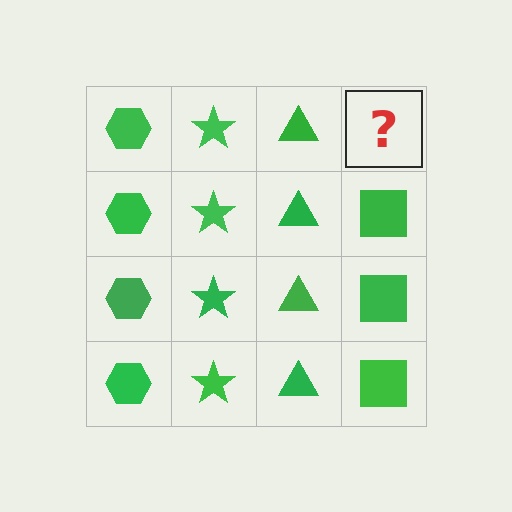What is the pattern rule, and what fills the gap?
The rule is that each column has a consistent shape. The gap should be filled with a green square.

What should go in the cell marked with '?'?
The missing cell should contain a green square.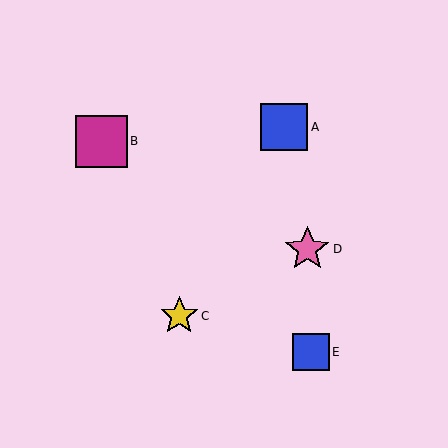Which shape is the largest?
The magenta square (labeled B) is the largest.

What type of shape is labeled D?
Shape D is a pink star.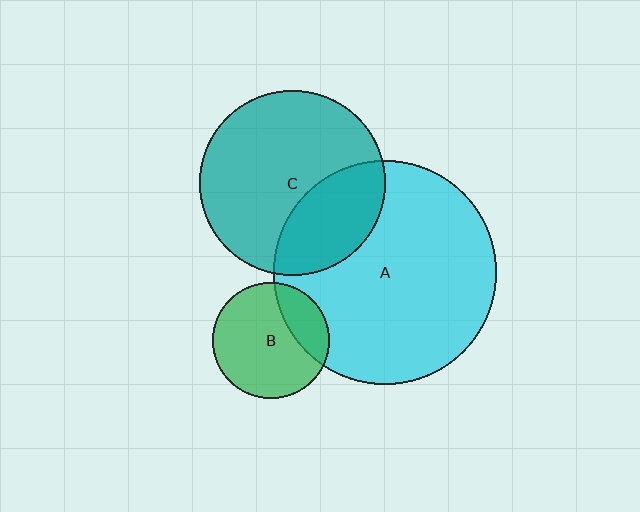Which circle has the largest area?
Circle A (cyan).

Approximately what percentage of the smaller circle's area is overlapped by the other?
Approximately 30%.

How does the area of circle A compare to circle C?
Approximately 1.5 times.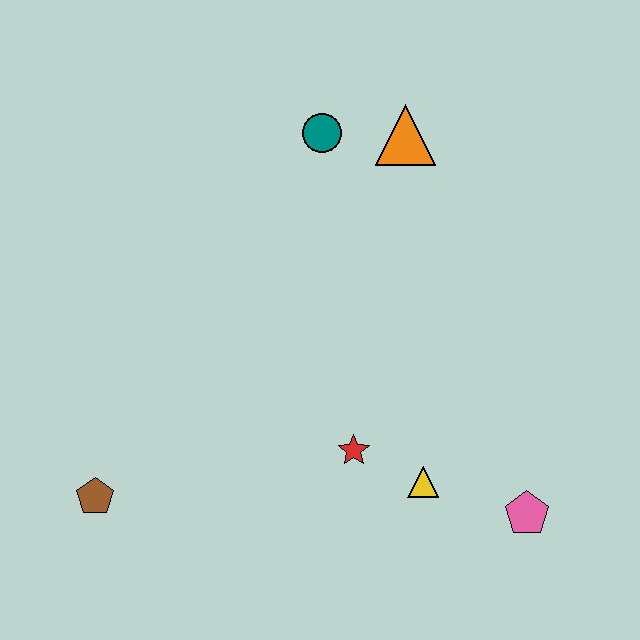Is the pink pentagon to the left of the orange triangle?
No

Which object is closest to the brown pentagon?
The red star is closest to the brown pentagon.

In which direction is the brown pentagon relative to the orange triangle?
The brown pentagon is below the orange triangle.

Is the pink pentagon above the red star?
No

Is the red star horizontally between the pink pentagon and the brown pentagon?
Yes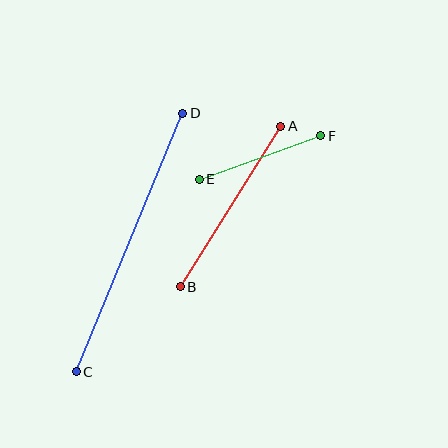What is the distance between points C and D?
The distance is approximately 280 pixels.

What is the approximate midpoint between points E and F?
The midpoint is at approximately (260, 157) pixels.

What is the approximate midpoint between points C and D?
The midpoint is at approximately (130, 243) pixels.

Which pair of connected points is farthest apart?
Points C and D are farthest apart.